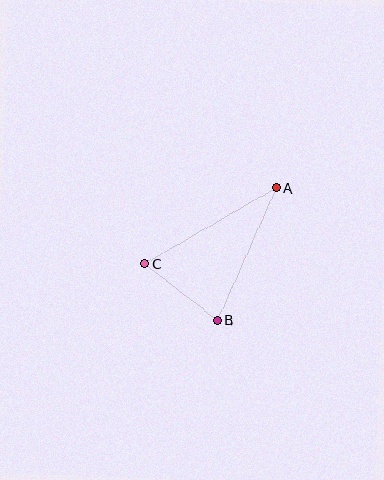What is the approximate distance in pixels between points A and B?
The distance between A and B is approximately 145 pixels.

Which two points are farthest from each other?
Points A and C are farthest from each other.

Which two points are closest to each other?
Points B and C are closest to each other.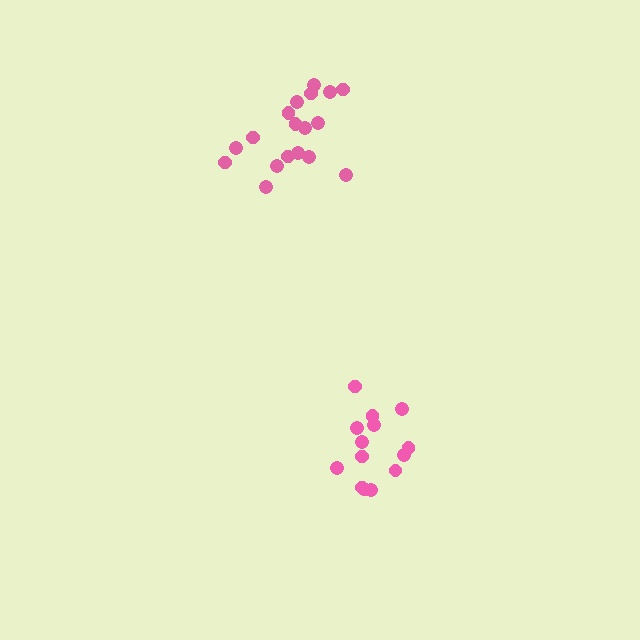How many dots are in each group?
Group 1: 18 dots, Group 2: 15 dots (33 total).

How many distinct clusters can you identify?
There are 2 distinct clusters.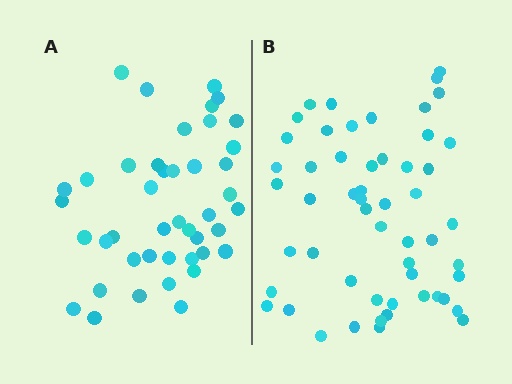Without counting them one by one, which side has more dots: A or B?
Region B (the right region) has more dots.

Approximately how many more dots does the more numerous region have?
Region B has roughly 12 or so more dots than region A.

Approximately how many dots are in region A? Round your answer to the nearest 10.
About 40 dots. (The exact count is 43, which rounds to 40.)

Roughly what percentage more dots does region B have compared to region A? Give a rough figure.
About 25% more.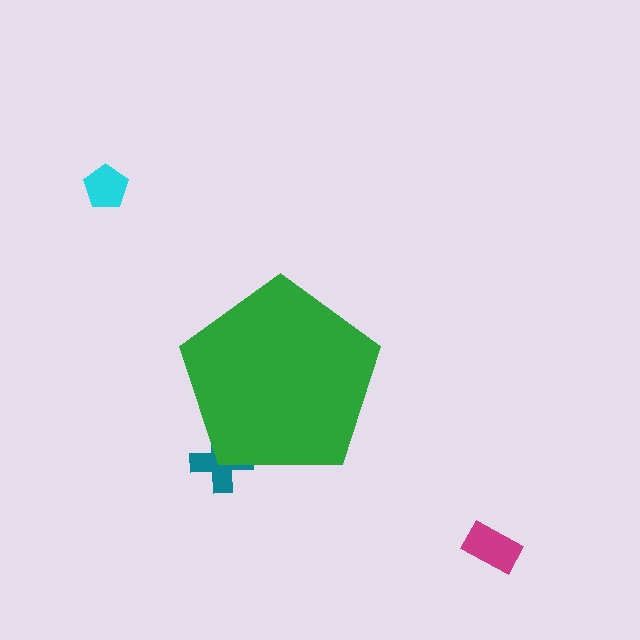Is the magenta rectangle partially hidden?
No, the magenta rectangle is fully visible.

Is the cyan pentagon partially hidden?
No, the cyan pentagon is fully visible.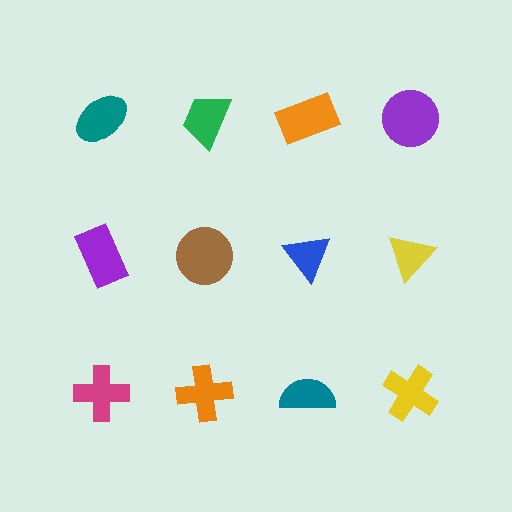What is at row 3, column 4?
A yellow cross.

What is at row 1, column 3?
An orange rectangle.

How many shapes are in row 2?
4 shapes.